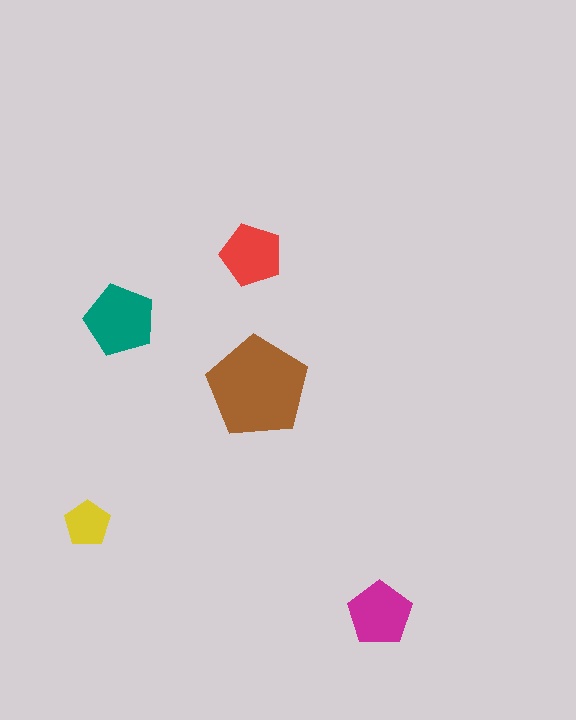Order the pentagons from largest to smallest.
the brown one, the teal one, the magenta one, the red one, the yellow one.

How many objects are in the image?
There are 5 objects in the image.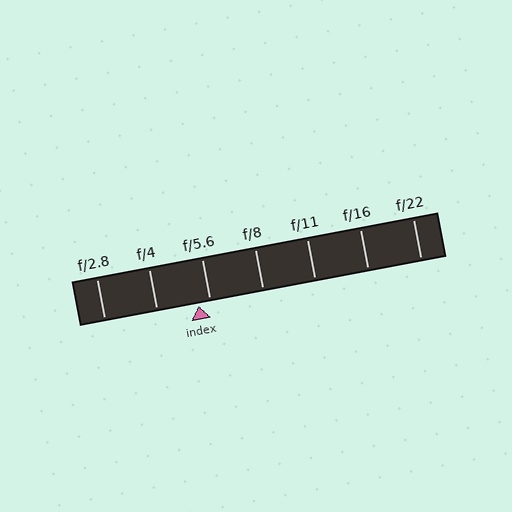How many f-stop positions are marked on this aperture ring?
There are 7 f-stop positions marked.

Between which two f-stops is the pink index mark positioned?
The index mark is between f/4 and f/5.6.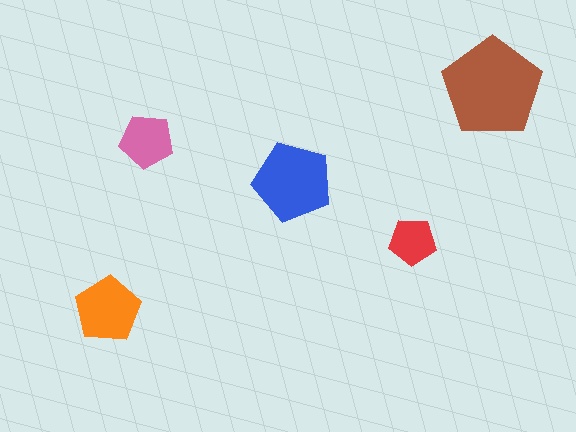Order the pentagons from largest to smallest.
the brown one, the blue one, the orange one, the pink one, the red one.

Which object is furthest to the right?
The brown pentagon is rightmost.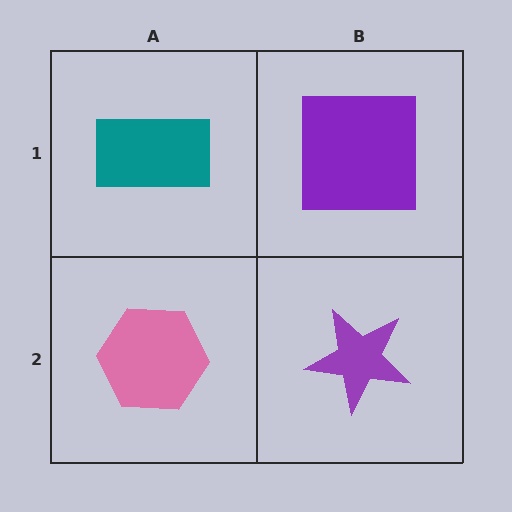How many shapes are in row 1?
2 shapes.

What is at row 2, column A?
A pink hexagon.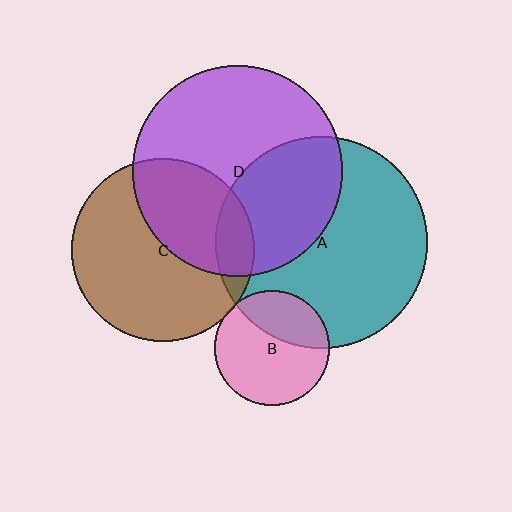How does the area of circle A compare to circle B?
Approximately 3.3 times.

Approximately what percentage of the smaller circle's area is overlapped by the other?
Approximately 35%.